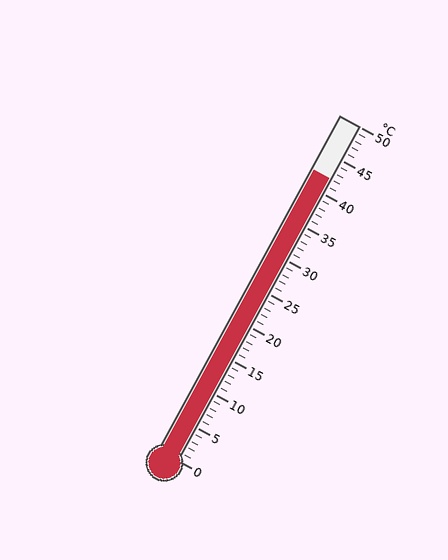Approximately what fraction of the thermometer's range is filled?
The thermometer is filled to approximately 85% of its range.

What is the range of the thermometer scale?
The thermometer scale ranges from 0°C to 50°C.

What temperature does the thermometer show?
The thermometer shows approximately 42°C.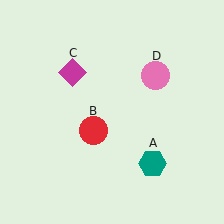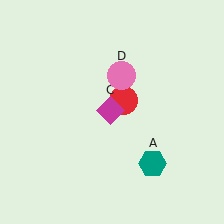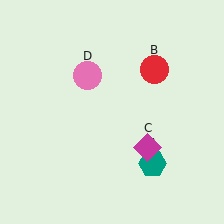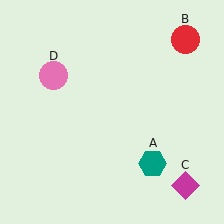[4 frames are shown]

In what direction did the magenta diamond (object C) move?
The magenta diamond (object C) moved down and to the right.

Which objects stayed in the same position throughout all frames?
Teal hexagon (object A) remained stationary.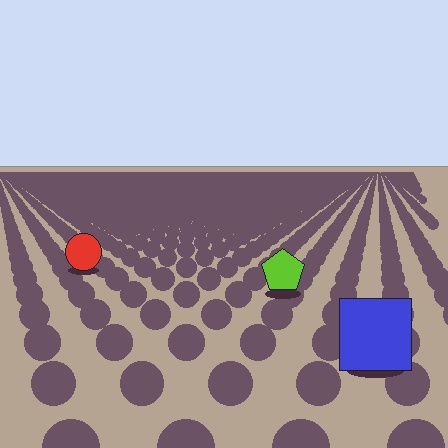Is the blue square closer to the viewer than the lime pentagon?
Yes. The blue square is closer — you can tell from the texture gradient: the ground texture is coarser near it.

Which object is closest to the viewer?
The blue square is closest. The texture marks near it are larger and more spread out.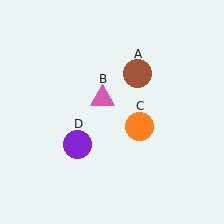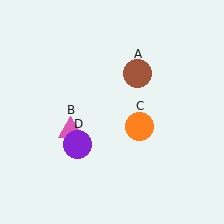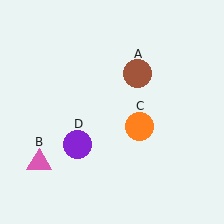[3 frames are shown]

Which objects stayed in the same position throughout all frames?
Brown circle (object A) and orange circle (object C) and purple circle (object D) remained stationary.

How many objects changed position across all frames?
1 object changed position: pink triangle (object B).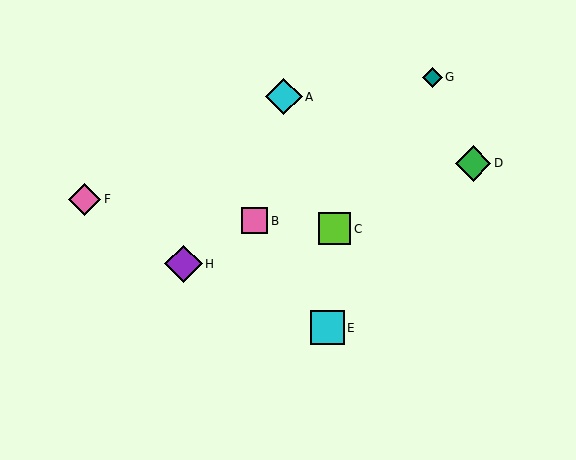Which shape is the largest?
The purple diamond (labeled H) is the largest.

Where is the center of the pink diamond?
The center of the pink diamond is at (85, 199).